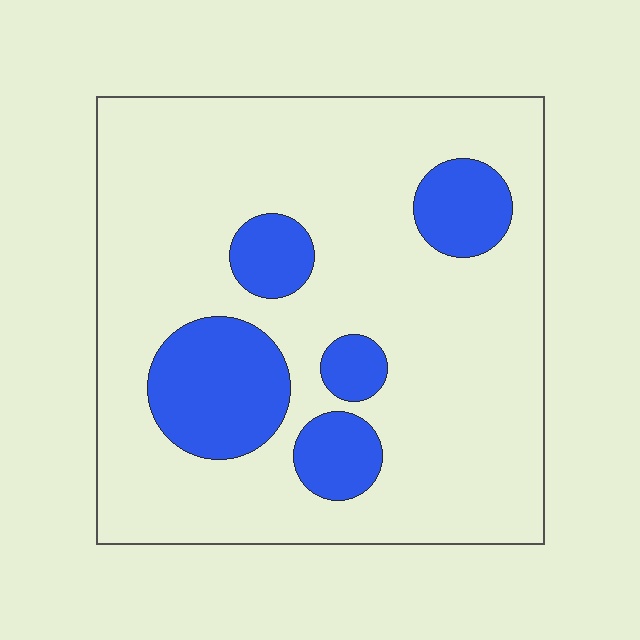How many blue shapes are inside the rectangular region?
5.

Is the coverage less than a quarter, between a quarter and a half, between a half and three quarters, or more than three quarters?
Less than a quarter.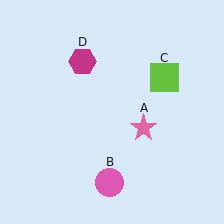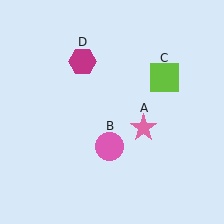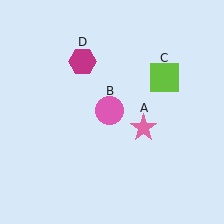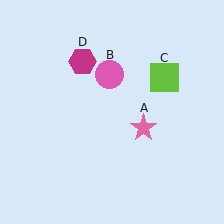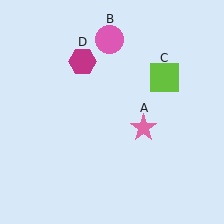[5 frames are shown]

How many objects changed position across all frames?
1 object changed position: pink circle (object B).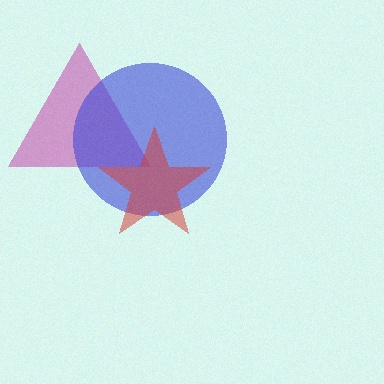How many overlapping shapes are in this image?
There are 3 overlapping shapes in the image.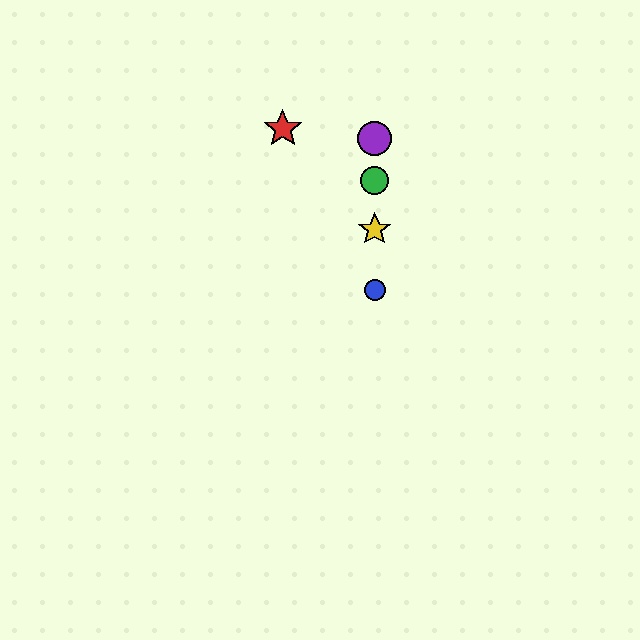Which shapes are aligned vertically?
The blue circle, the green circle, the yellow star, the purple circle are aligned vertically.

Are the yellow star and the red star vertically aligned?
No, the yellow star is at x≈375 and the red star is at x≈283.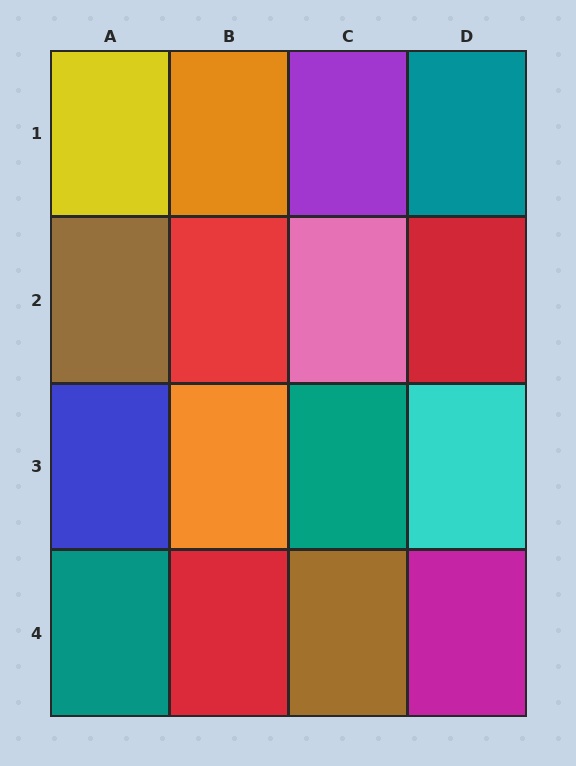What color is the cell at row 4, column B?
Red.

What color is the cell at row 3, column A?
Blue.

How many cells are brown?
2 cells are brown.